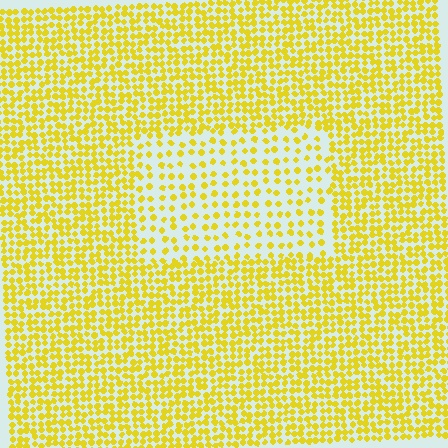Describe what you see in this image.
The image contains small yellow elements arranged at two different densities. A rectangle-shaped region is visible where the elements are less densely packed than the surrounding area.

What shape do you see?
I see a rectangle.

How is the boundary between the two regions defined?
The boundary is defined by a change in element density (approximately 2.1x ratio). All elements are the same color, size, and shape.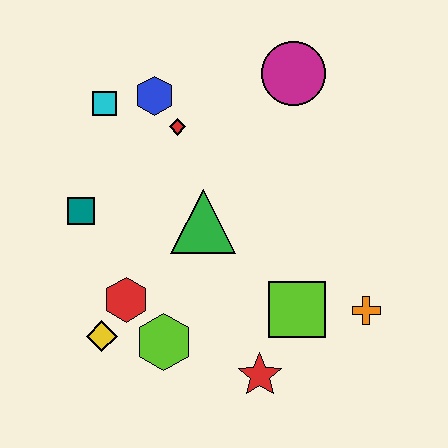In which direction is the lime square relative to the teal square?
The lime square is to the right of the teal square.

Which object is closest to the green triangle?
The red diamond is closest to the green triangle.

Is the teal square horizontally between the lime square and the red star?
No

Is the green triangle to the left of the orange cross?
Yes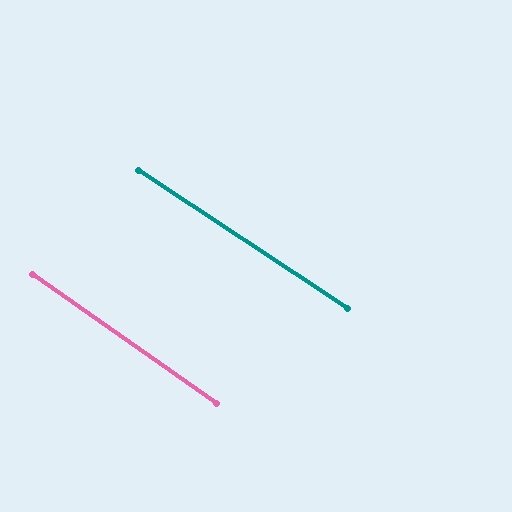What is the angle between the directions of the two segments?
Approximately 2 degrees.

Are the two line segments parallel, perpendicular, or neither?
Parallel — their directions differ by only 1.7°.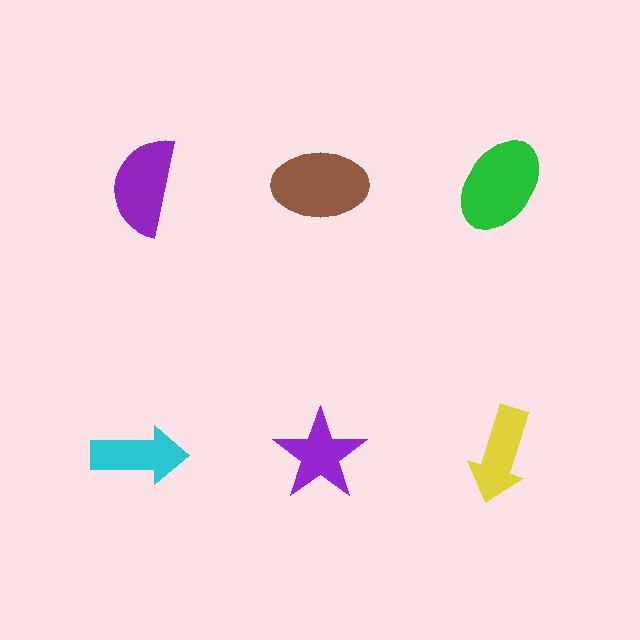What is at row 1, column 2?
A brown ellipse.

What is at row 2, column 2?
A purple star.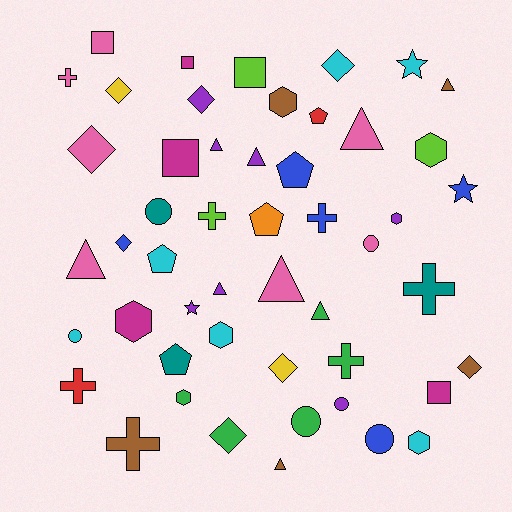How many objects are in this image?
There are 50 objects.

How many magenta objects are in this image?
There are 4 magenta objects.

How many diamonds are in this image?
There are 8 diamonds.